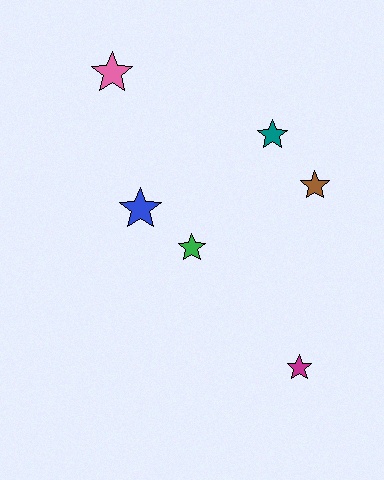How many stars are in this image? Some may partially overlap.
There are 6 stars.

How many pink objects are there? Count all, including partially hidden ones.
There is 1 pink object.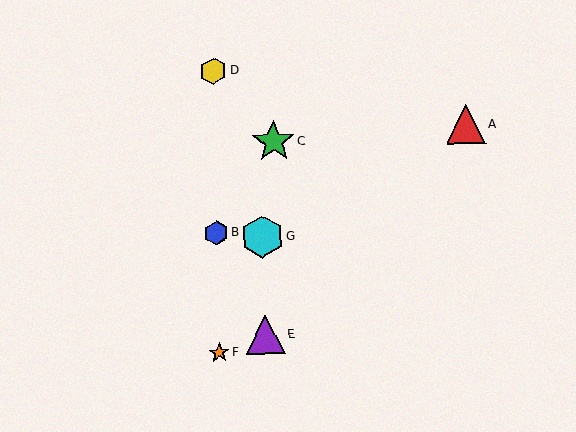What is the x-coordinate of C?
Object C is at x≈274.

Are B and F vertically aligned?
Yes, both are at x≈217.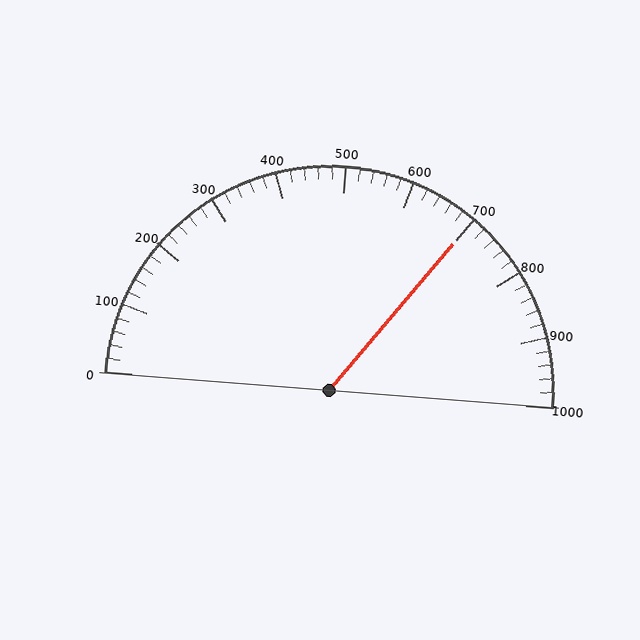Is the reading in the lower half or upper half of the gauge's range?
The reading is in the upper half of the range (0 to 1000).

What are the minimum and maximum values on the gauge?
The gauge ranges from 0 to 1000.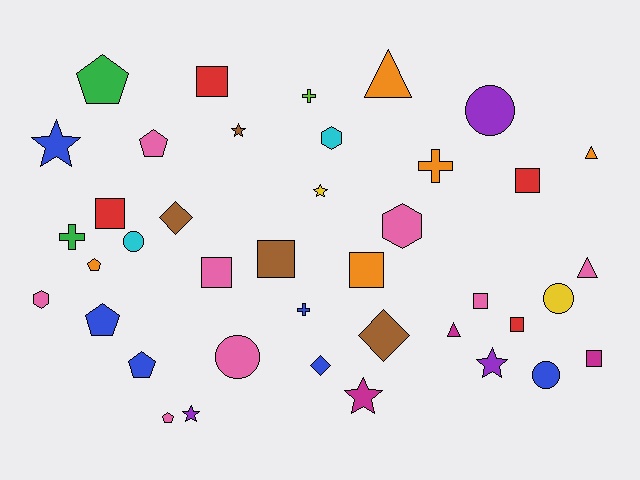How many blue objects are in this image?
There are 6 blue objects.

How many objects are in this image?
There are 40 objects.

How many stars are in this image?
There are 6 stars.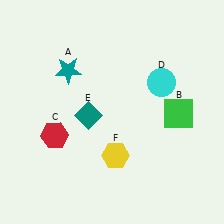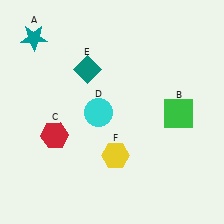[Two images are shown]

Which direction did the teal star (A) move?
The teal star (A) moved left.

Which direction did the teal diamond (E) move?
The teal diamond (E) moved up.